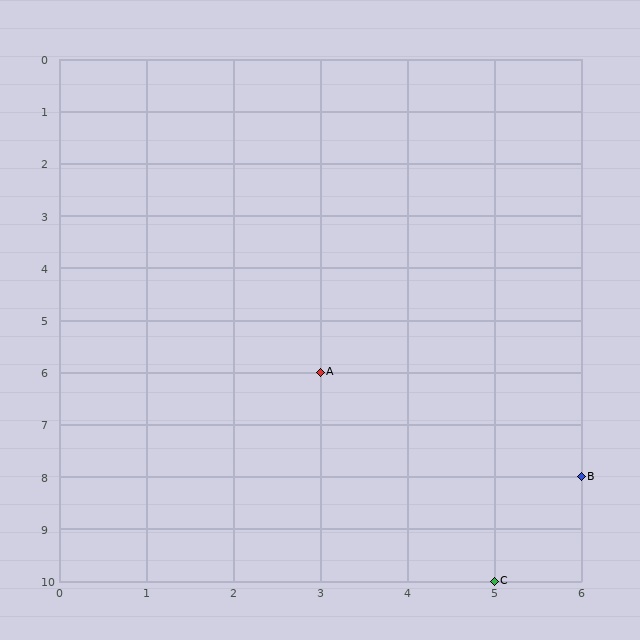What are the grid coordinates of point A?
Point A is at grid coordinates (3, 6).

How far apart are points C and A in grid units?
Points C and A are 2 columns and 4 rows apart (about 4.5 grid units diagonally).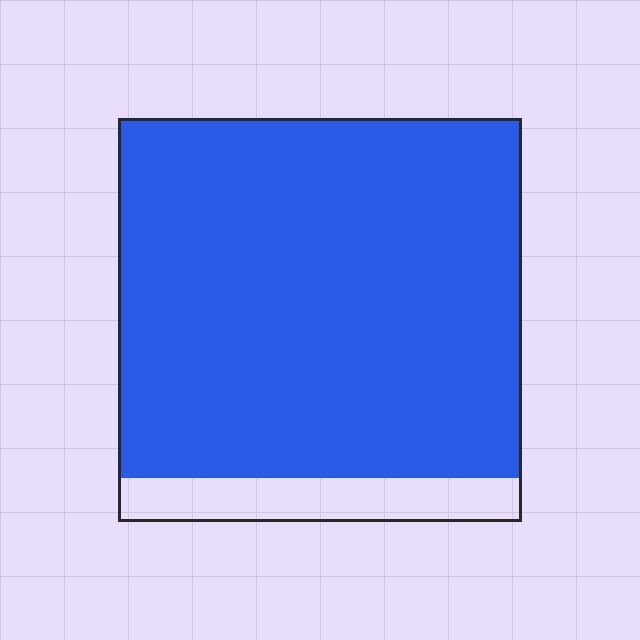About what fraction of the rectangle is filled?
About nine tenths (9/10).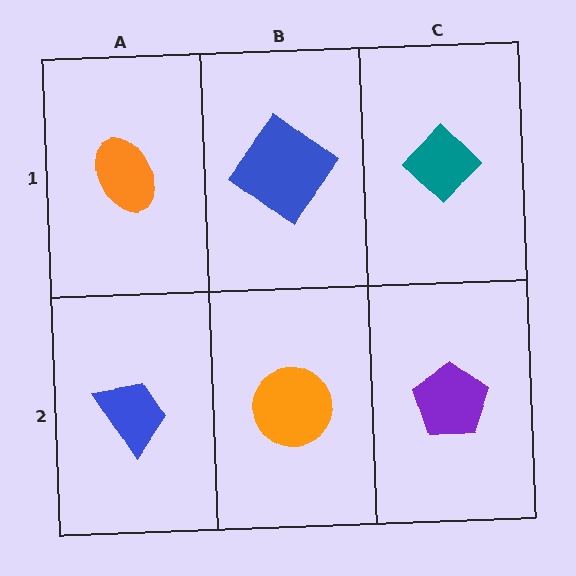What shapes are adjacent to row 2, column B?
A blue diamond (row 1, column B), a blue trapezoid (row 2, column A), a purple pentagon (row 2, column C).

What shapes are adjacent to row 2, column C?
A teal diamond (row 1, column C), an orange circle (row 2, column B).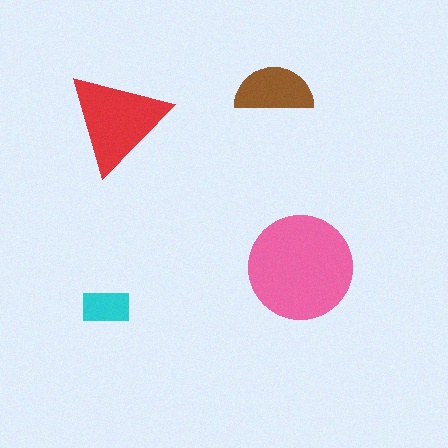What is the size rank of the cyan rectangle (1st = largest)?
4th.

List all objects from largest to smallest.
The pink circle, the red triangle, the brown semicircle, the cyan rectangle.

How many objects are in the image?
There are 4 objects in the image.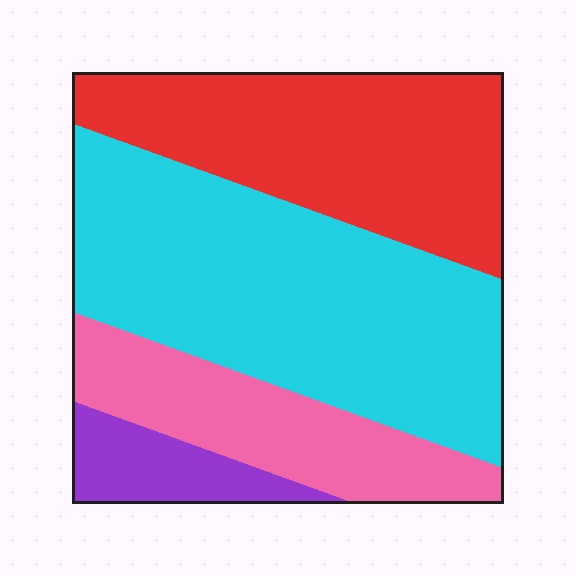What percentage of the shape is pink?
Pink covers roughly 20% of the shape.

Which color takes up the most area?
Cyan, at roughly 45%.